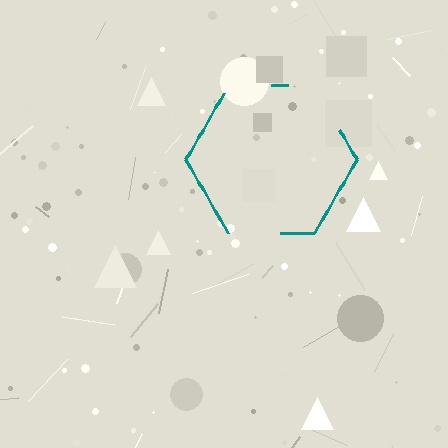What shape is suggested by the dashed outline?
The dashed outline suggests a hexagon.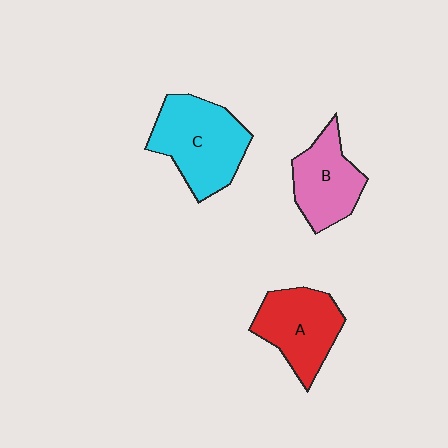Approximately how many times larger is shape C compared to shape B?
Approximately 1.4 times.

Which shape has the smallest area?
Shape B (pink).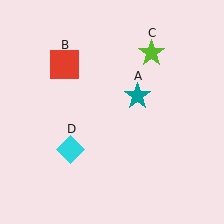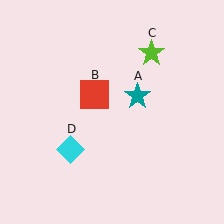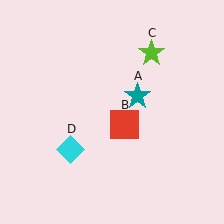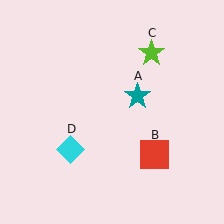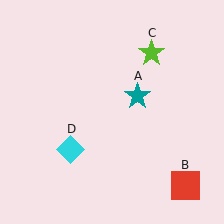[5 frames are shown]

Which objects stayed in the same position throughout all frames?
Teal star (object A) and lime star (object C) and cyan diamond (object D) remained stationary.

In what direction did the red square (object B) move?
The red square (object B) moved down and to the right.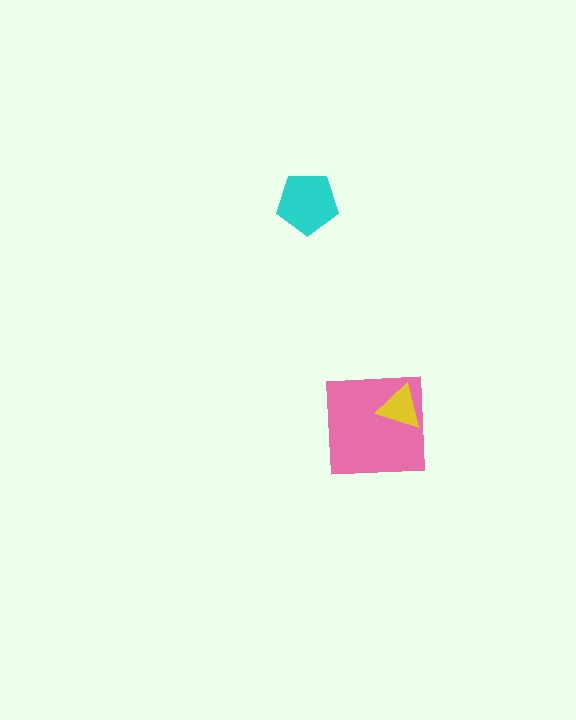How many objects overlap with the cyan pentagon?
0 objects overlap with the cyan pentagon.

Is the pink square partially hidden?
Yes, it is partially covered by another shape.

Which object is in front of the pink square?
The yellow triangle is in front of the pink square.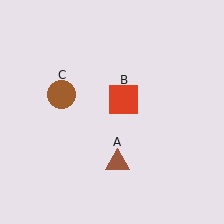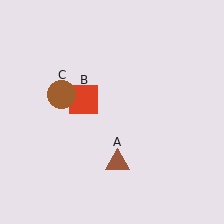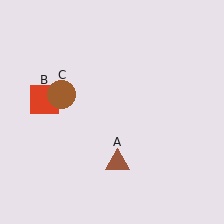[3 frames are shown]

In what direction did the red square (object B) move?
The red square (object B) moved left.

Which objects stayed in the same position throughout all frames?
Brown triangle (object A) and brown circle (object C) remained stationary.